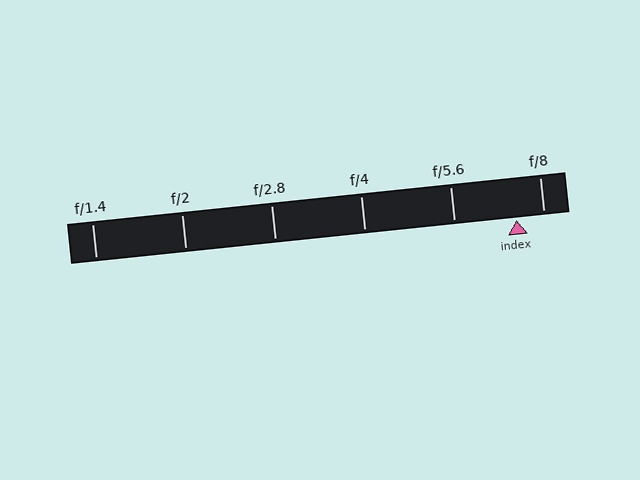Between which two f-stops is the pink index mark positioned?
The index mark is between f/5.6 and f/8.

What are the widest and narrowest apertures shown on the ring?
The widest aperture shown is f/1.4 and the narrowest is f/8.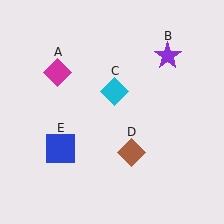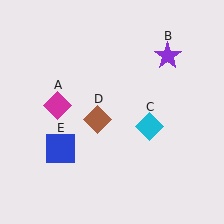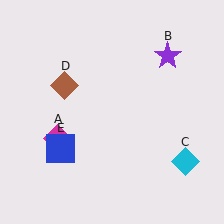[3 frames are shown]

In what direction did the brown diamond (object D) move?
The brown diamond (object D) moved up and to the left.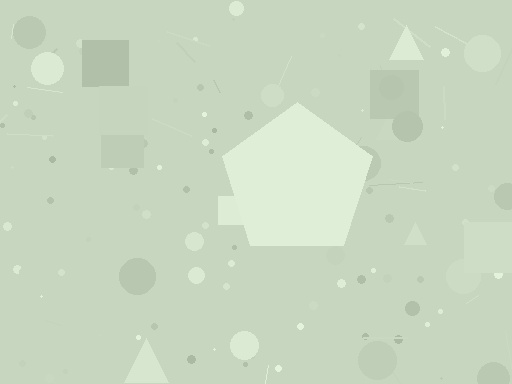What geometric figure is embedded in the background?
A pentagon is embedded in the background.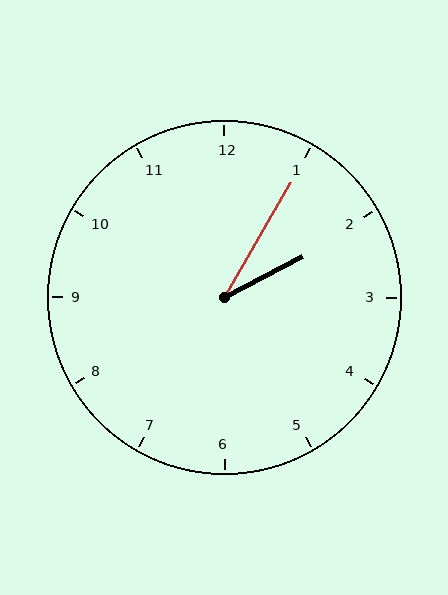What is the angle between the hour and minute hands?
Approximately 32 degrees.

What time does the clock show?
2:05.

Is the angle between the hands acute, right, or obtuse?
It is acute.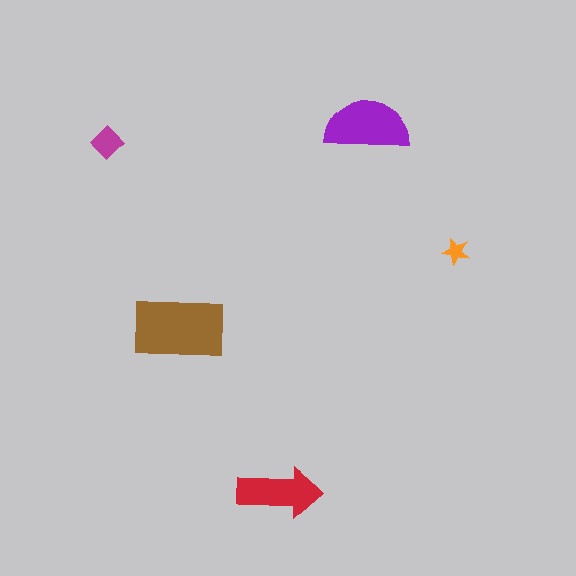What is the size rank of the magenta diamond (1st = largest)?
4th.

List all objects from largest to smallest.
The brown rectangle, the purple semicircle, the red arrow, the magenta diamond, the orange star.